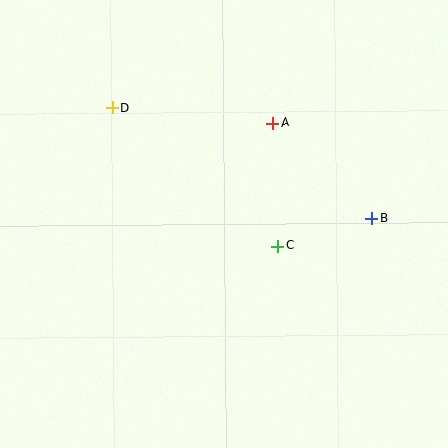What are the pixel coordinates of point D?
Point D is at (112, 108).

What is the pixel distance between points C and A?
The distance between C and A is 123 pixels.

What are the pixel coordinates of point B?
Point B is at (372, 218).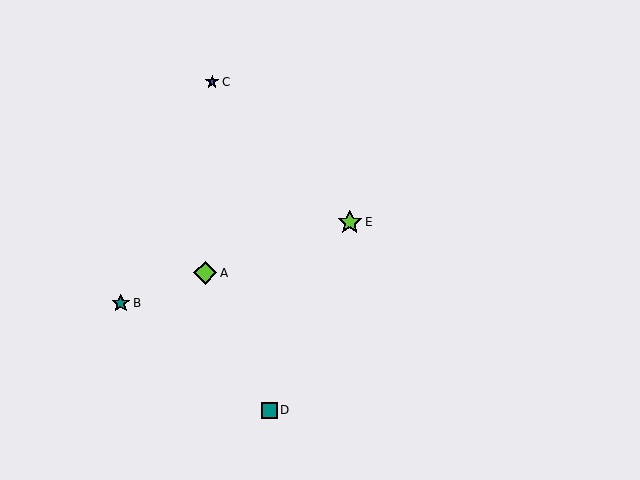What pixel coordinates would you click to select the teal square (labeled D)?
Click at (269, 410) to select the teal square D.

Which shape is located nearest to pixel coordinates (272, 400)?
The teal square (labeled D) at (269, 410) is nearest to that location.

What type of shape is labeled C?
Shape C is a blue star.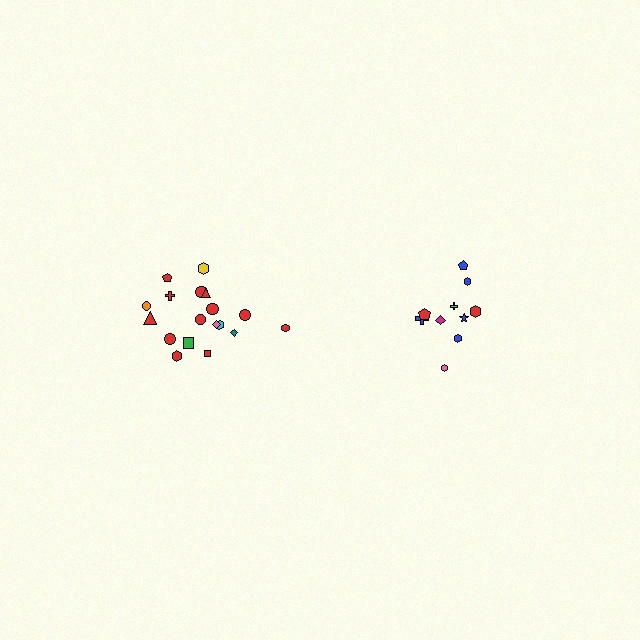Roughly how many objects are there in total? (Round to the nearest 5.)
Roughly 30 objects in total.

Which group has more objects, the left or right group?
The left group.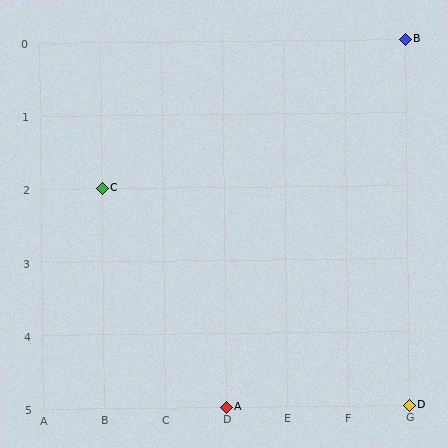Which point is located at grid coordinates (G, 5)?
Point D is at (G, 5).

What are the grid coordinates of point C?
Point C is at grid coordinates (B, 2).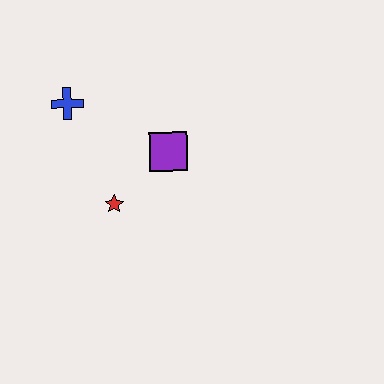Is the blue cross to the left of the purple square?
Yes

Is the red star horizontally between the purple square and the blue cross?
Yes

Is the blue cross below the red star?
No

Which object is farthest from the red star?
The blue cross is farthest from the red star.